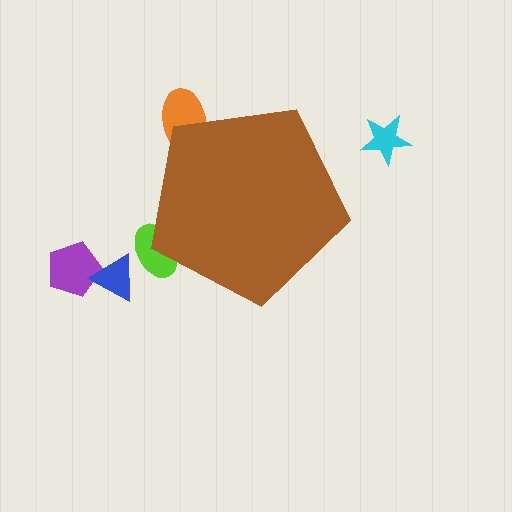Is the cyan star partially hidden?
No, the cyan star is fully visible.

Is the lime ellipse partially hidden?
Yes, the lime ellipse is partially hidden behind the brown pentagon.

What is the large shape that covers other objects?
A brown pentagon.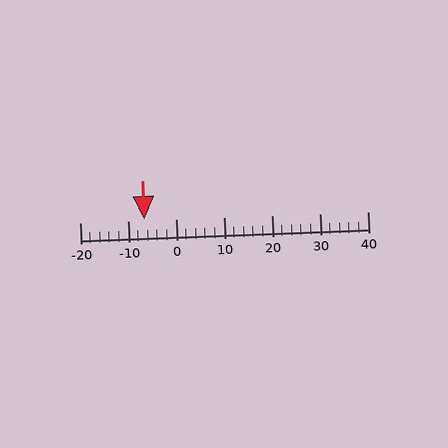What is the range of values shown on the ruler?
The ruler shows values from -20 to 40.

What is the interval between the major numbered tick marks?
The major tick marks are spaced 10 units apart.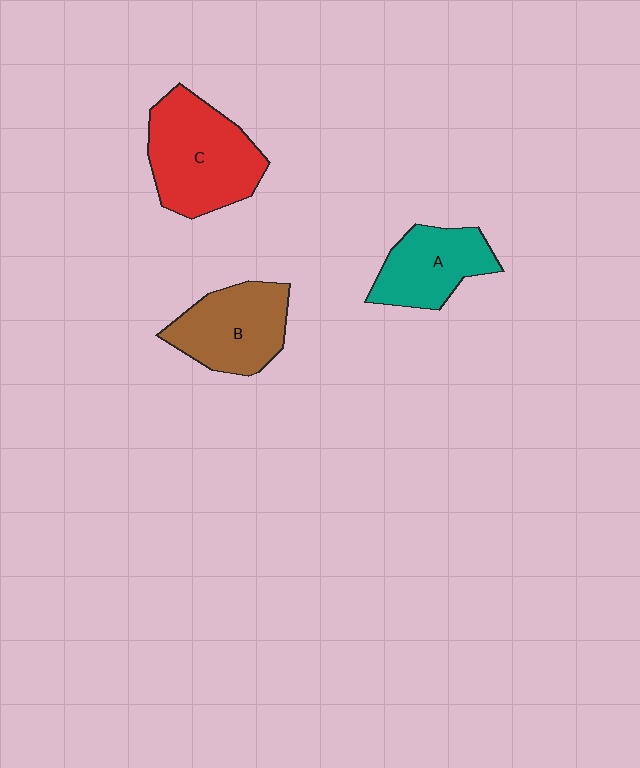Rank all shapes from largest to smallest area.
From largest to smallest: C (red), B (brown), A (teal).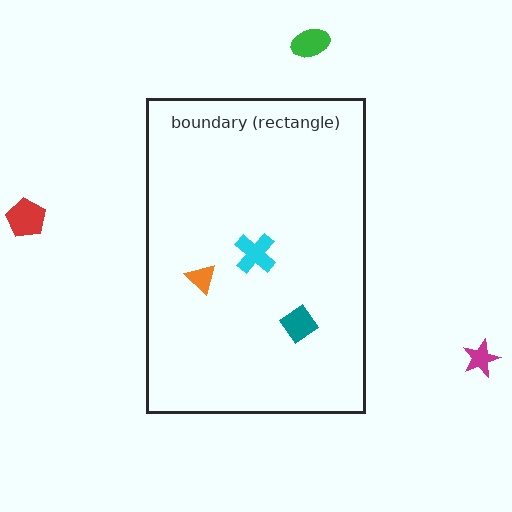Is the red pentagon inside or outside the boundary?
Outside.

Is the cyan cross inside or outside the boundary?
Inside.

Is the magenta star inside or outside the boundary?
Outside.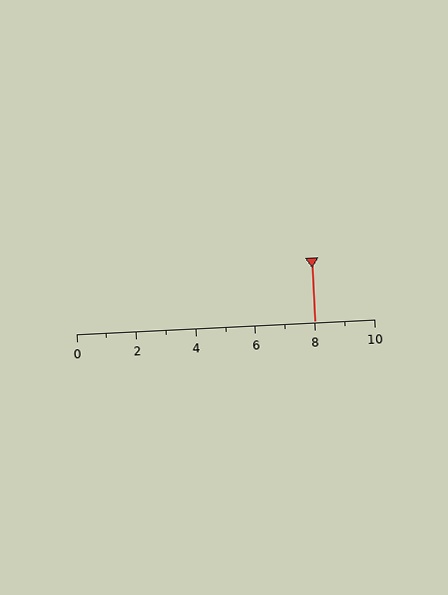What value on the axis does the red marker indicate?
The marker indicates approximately 8.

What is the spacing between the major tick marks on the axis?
The major ticks are spaced 2 apart.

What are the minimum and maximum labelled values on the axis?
The axis runs from 0 to 10.